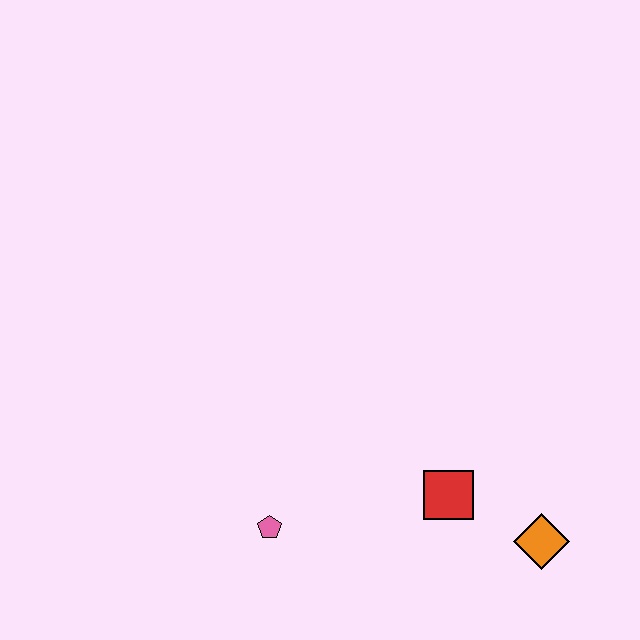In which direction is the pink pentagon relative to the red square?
The pink pentagon is to the left of the red square.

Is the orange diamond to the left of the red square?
No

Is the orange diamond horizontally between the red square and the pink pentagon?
No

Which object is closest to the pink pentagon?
The red square is closest to the pink pentagon.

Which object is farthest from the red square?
The pink pentagon is farthest from the red square.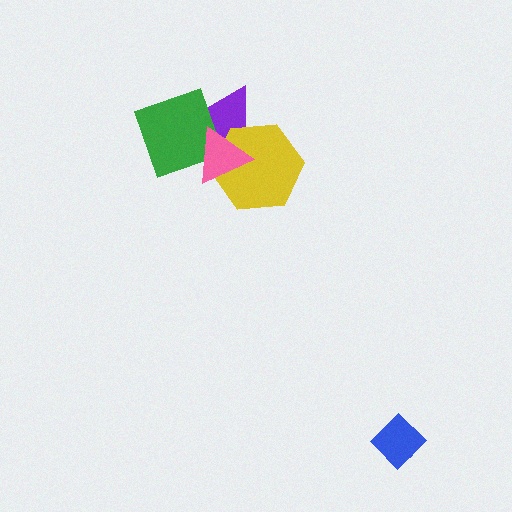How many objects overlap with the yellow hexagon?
3 objects overlap with the yellow hexagon.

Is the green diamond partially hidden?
Yes, it is partially covered by another shape.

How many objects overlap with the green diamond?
3 objects overlap with the green diamond.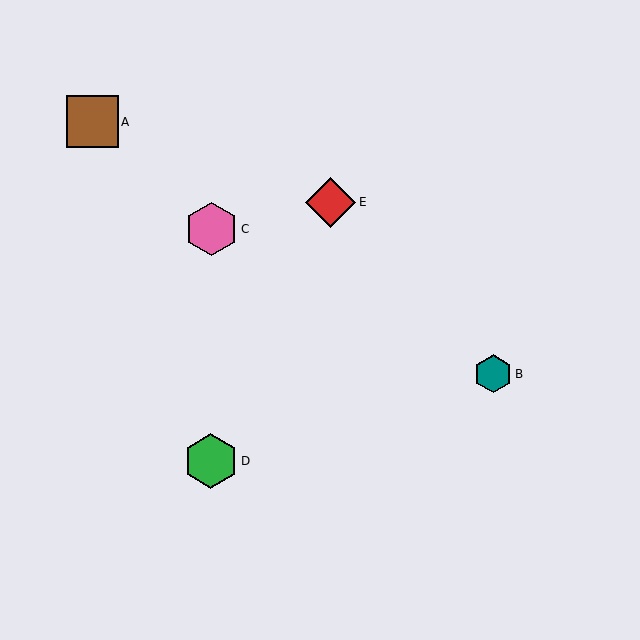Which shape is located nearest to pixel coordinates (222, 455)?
The green hexagon (labeled D) at (211, 461) is nearest to that location.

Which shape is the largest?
The green hexagon (labeled D) is the largest.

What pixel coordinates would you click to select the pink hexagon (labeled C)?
Click at (212, 229) to select the pink hexagon C.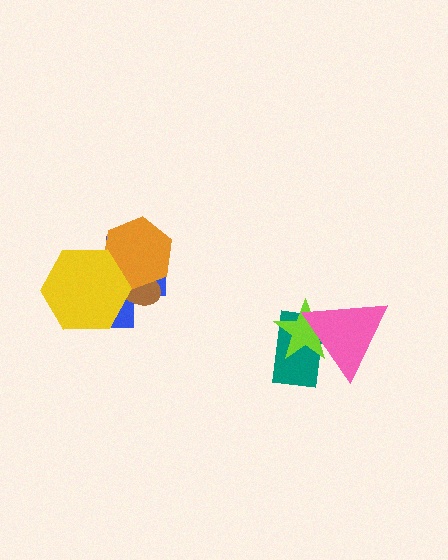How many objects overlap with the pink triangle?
2 objects overlap with the pink triangle.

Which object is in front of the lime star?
The pink triangle is in front of the lime star.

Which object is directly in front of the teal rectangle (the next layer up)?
The lime star is directly in front of the teal rectangle.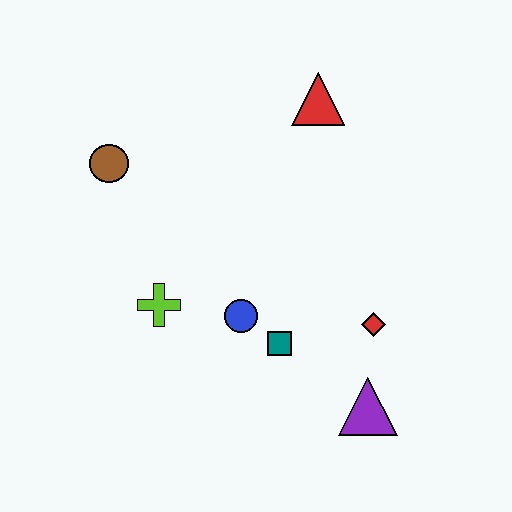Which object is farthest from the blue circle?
The red triangle is farthest from the blue circle.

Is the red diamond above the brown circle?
No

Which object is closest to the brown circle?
The lime cross is closest to the brown circle.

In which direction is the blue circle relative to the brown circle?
The blue circle is below the brown circle.